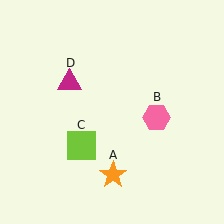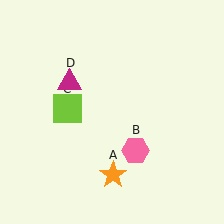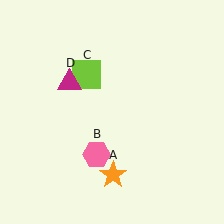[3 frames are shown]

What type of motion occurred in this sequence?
The pink hexagon (object B), lime square (object C) rotated clockwise around the center of the scene.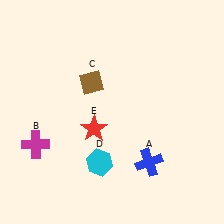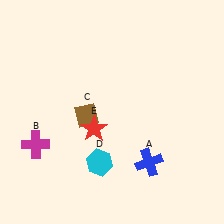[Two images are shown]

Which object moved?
The brown diamond (C) moved down.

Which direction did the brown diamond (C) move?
The brown diamond (C) moved down.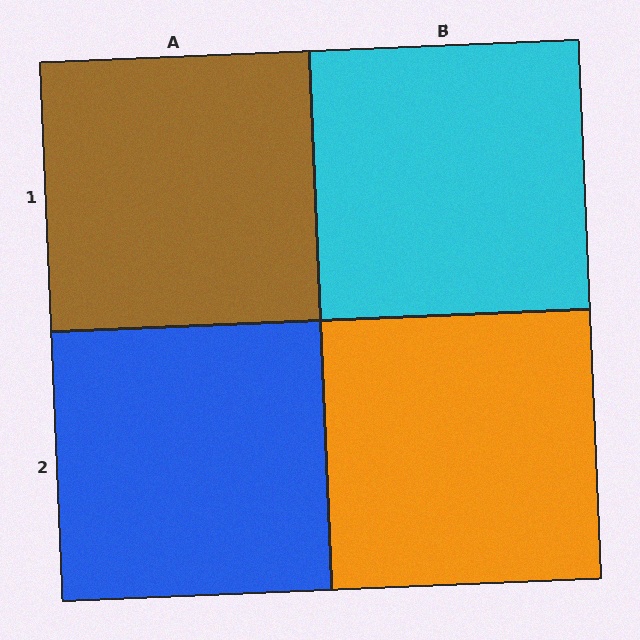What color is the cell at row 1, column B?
Cyan.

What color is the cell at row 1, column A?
Brown.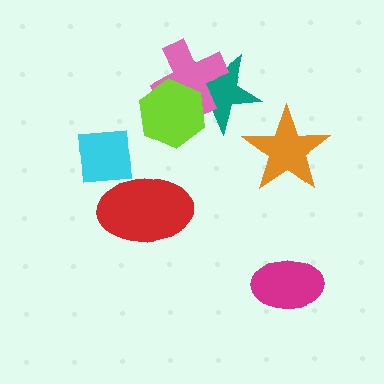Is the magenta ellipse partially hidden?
No, no other shape covers it.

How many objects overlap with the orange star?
0 objects overlap with the orange star.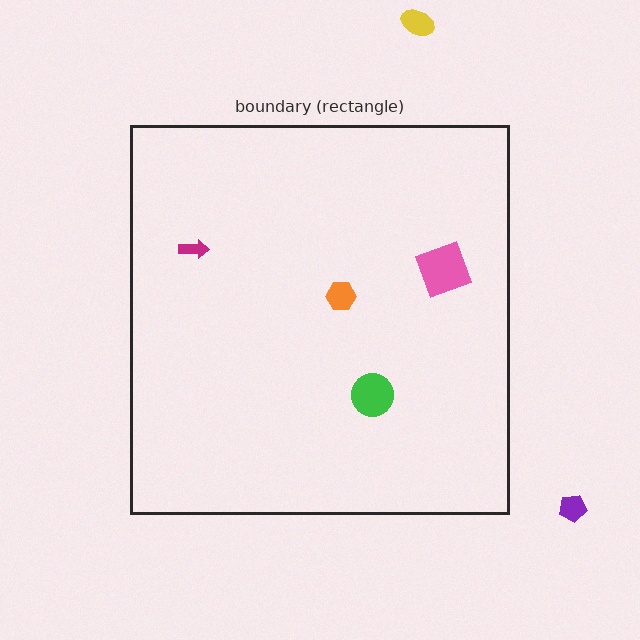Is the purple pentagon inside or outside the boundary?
Outside.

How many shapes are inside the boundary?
4 inside, 2 outside.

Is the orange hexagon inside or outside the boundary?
Inside.